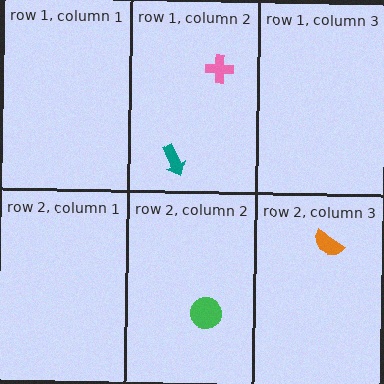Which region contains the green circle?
The row 2, column 2 region.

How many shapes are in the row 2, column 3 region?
1.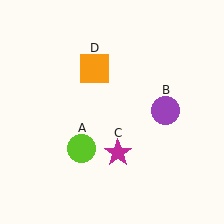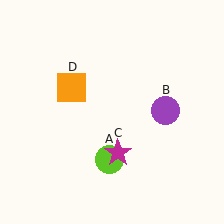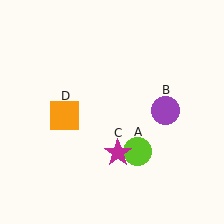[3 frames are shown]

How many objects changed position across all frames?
2 objects changed position: lime circle (object A), orange square (object D).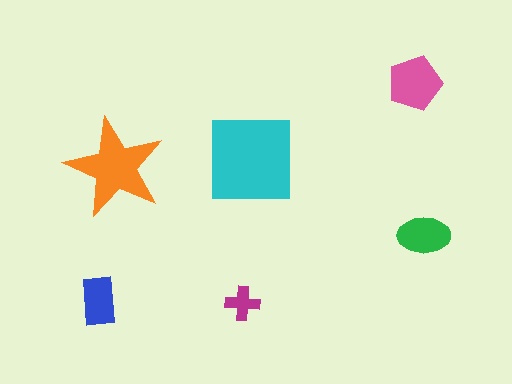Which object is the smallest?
The magenta cross.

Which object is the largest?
The cyan square.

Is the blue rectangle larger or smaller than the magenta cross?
Larger.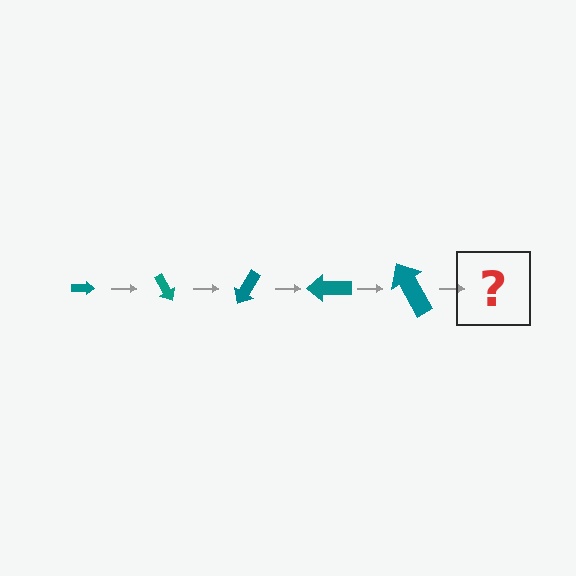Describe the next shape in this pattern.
It should be an arrow, larger than the previous one and rotated 300 degrees from the start.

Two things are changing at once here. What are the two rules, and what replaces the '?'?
The two rules are that the arrow grows larger each step and it rotates 60 degrees each step. The '?' should be an arrow, larger than the previous one and rotated 300 degrees from the start.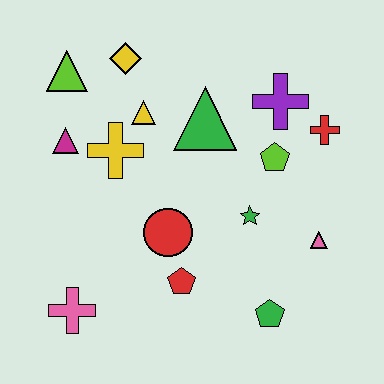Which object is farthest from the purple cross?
The pink cross is farthest from the purple cross.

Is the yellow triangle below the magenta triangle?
No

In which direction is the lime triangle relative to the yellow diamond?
The lime triangle is to the left of the yellow diamond.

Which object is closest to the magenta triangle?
The yellow cross is closest to the magenta triangle.